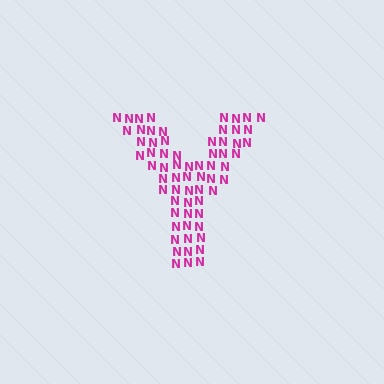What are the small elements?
The small elements are letter N's.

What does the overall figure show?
The overall figure shows the letter Y.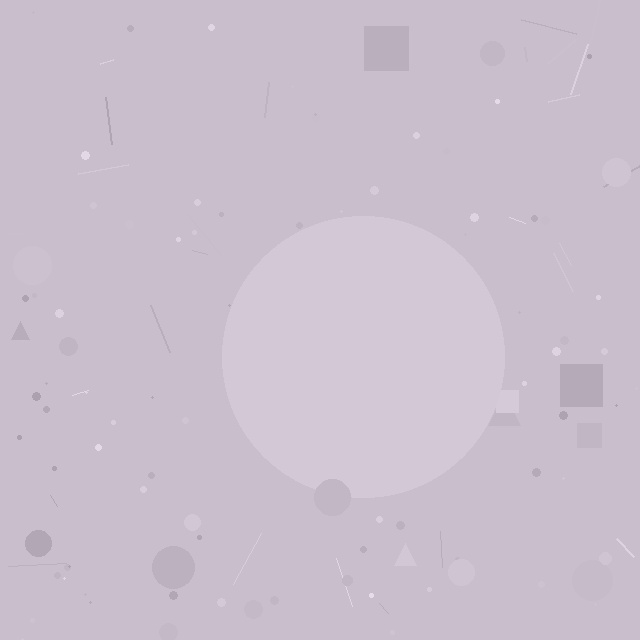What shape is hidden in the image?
A circle is hidden in the image.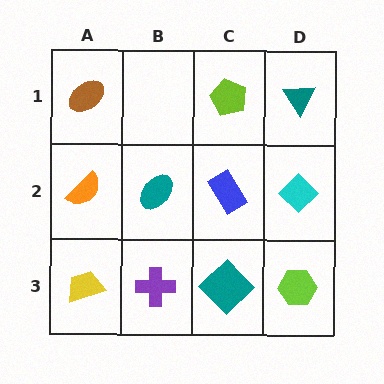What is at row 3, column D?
A lime hexagon.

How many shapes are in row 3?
4 shapes.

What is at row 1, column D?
A teal triangle.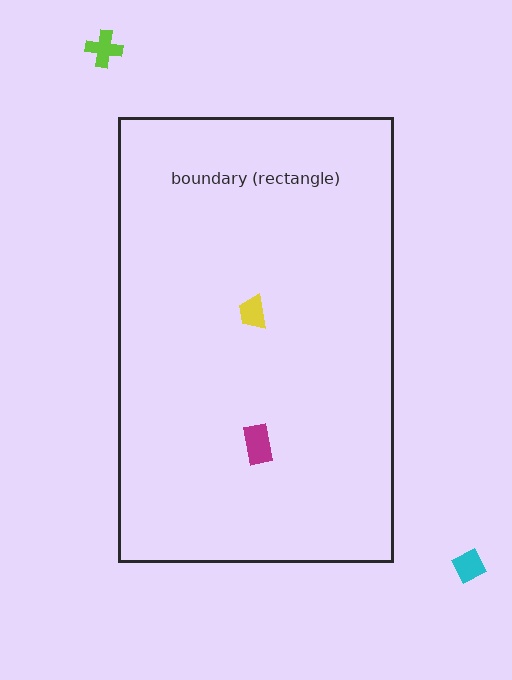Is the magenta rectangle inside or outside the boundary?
Inside.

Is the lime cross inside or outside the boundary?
Outside.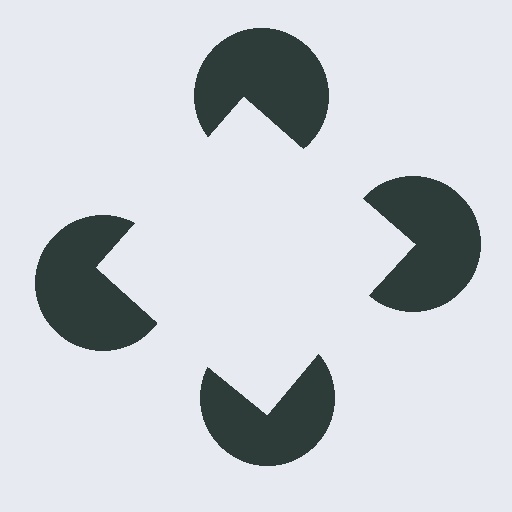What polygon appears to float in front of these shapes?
An illusory square — its edges are inferred from the aligned wedge cuts in the pac-man discs, not physically drawn.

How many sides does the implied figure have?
4 sides.